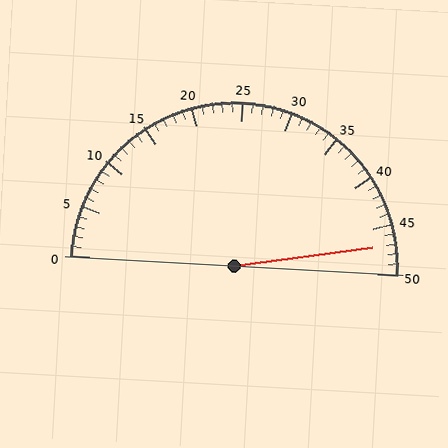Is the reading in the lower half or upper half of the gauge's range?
The reading is in the upper half of the range (0 to 50).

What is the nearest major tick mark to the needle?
The nearest major tick mark is 45.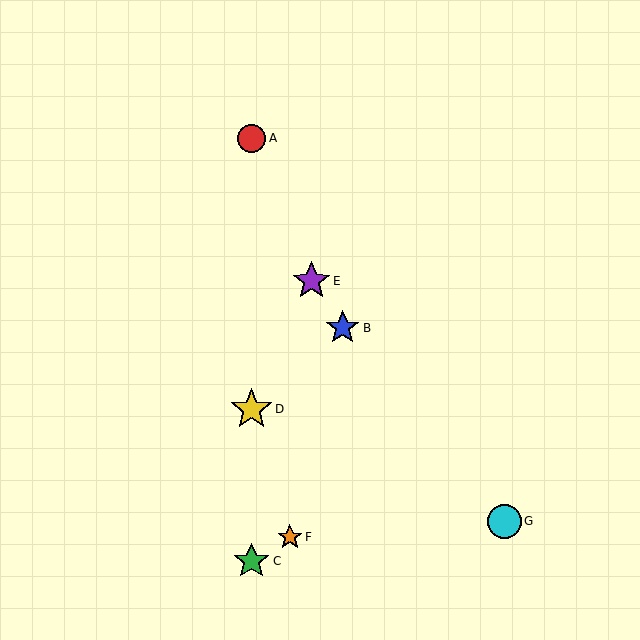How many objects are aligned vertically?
3 objects (A, C, D) are aligned vertically.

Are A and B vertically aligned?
No, A is at x≈252 and B is at x≈343.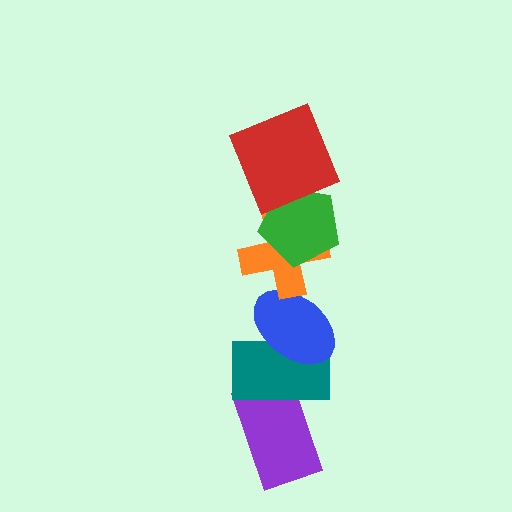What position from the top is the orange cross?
The orange cross is 3rd from the top.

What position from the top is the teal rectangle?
The teal rectangle is 5th from the top.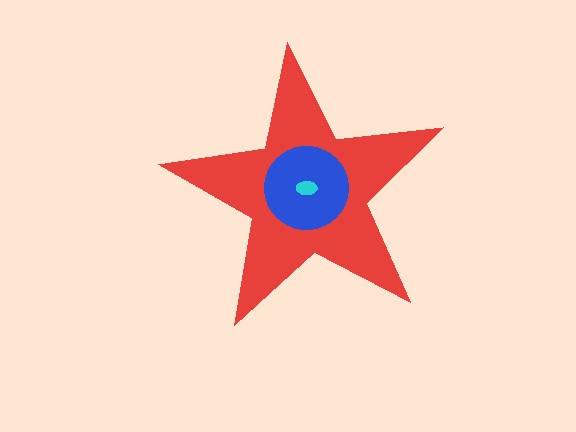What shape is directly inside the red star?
The blue circle.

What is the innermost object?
The cyan ellipse.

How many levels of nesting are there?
3.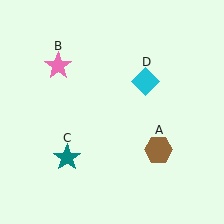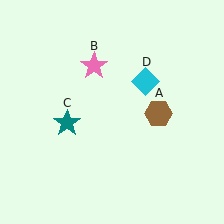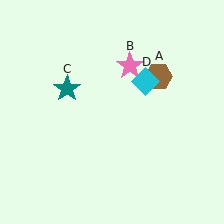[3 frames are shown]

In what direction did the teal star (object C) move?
The teal star (object C) moved up.